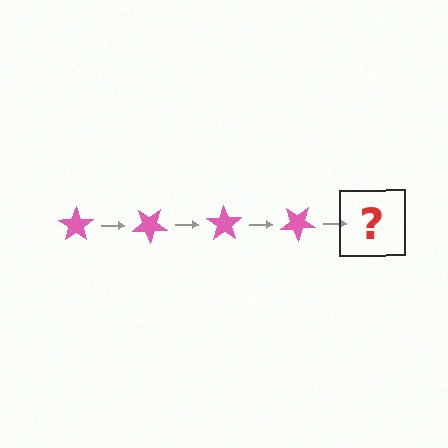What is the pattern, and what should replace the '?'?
The pattern is that the star rotates 35 degrees each step. The '?' should be a pink star rotated 140 degrees.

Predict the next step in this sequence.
The next step is a pink star rotated 140 degrees.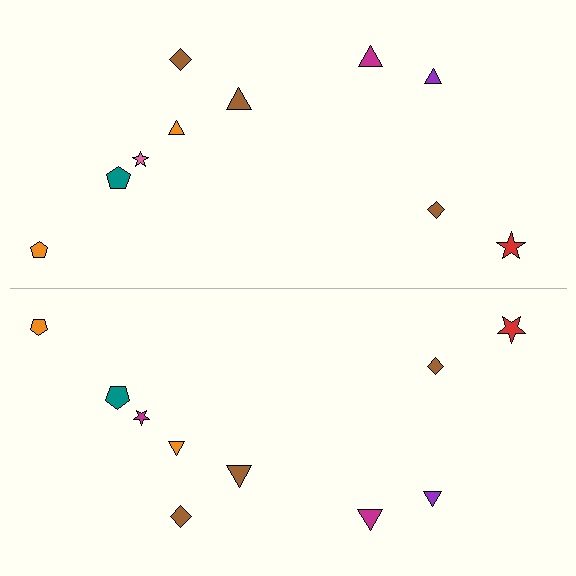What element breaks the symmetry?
The magenta star on the bottom side breaks the symmetry — its mirror counterpart is pink.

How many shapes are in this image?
There are 20 shapes in this image.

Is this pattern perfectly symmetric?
No, the pattern is not perfectly symmetric. The magenta star on the bottom side breaks the symmetry — its mirror counterpart is pink.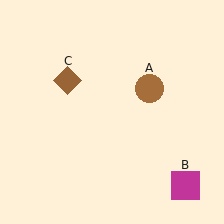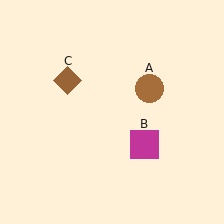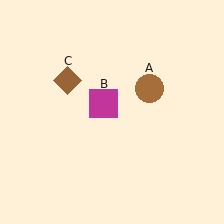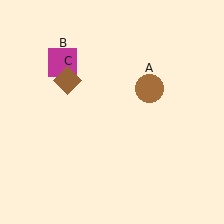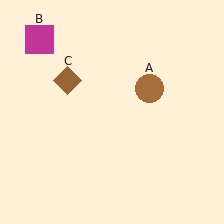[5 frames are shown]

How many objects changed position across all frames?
1 object changed position: magenta square (object B).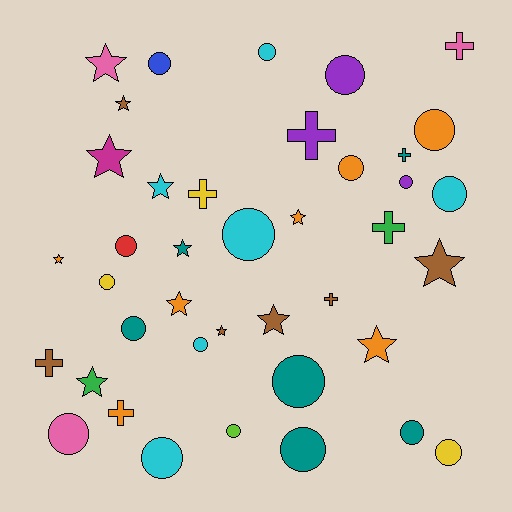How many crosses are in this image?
There are 8 crosses.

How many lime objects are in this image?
There is 1 lime object.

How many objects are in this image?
There are 40 objects.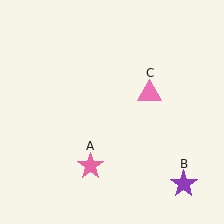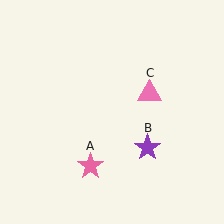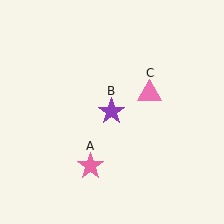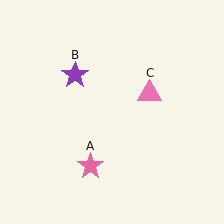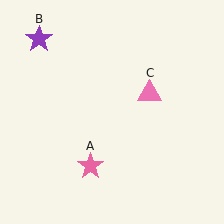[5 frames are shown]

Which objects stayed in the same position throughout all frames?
Pink star (object A) and pink triangle (object C) remained stationary.